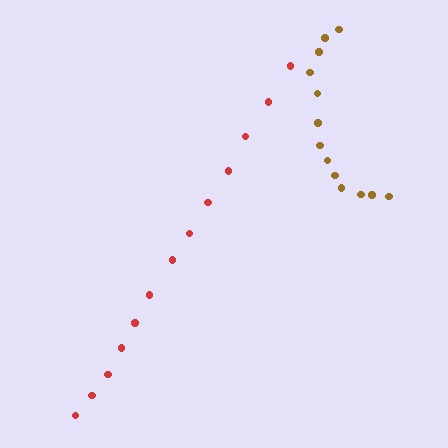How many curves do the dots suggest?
There are 2 distinct paths.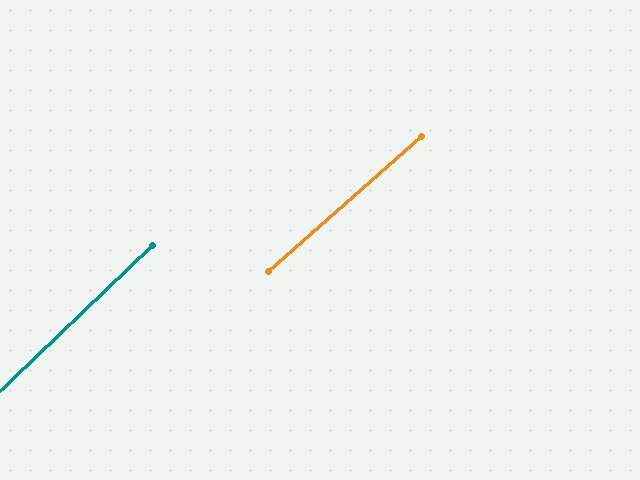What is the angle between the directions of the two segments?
Approximately 2 degrees.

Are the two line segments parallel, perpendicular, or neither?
Parallel — their directions differ by only 1.9°.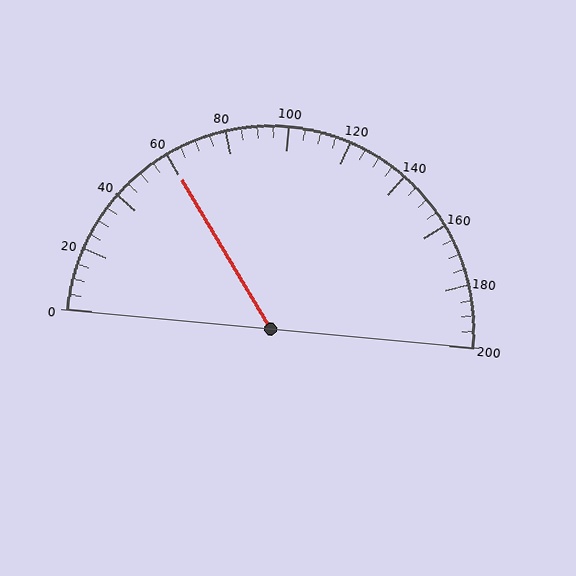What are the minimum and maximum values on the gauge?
The gauge ranges from 0 to 200.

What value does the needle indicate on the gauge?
The needle indicates approximately 60.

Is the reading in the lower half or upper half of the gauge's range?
The reading is in the lower half of the range (0 to 200).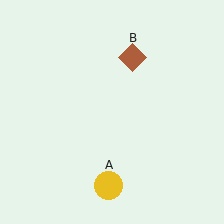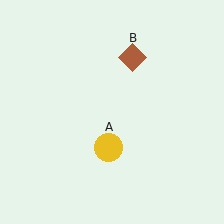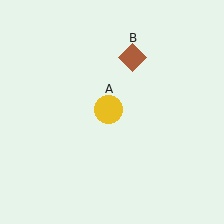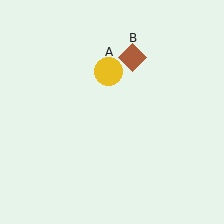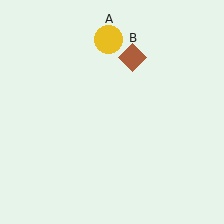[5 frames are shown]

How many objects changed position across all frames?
1 object changed position: yellow circle (object A).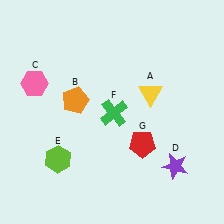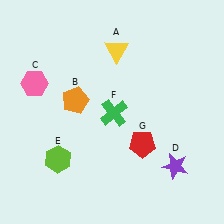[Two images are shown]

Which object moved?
The yellow triangle (A) moved up.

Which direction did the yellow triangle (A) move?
The yellow triangle (A) moved up.